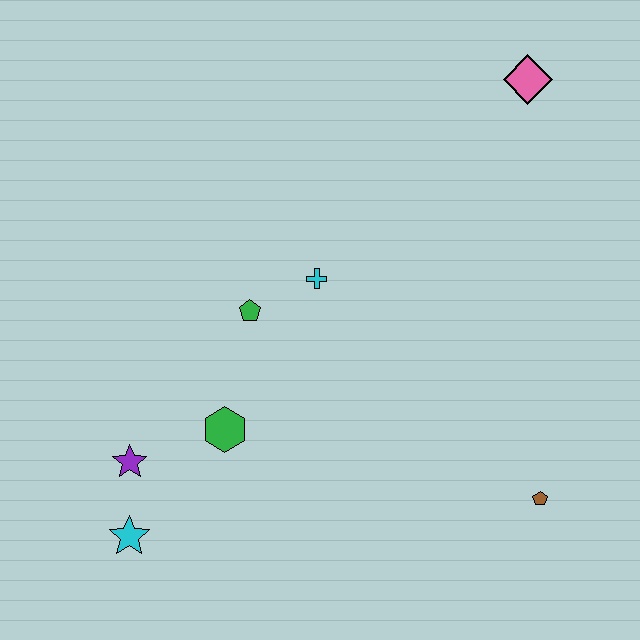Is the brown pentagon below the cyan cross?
Yes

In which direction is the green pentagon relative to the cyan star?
The green pentagon is above the cyan star.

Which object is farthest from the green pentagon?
The pink diamond is farthest from the green pentagon.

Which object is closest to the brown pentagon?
The cyan cross is closest to the brown pentagon.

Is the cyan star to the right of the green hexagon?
No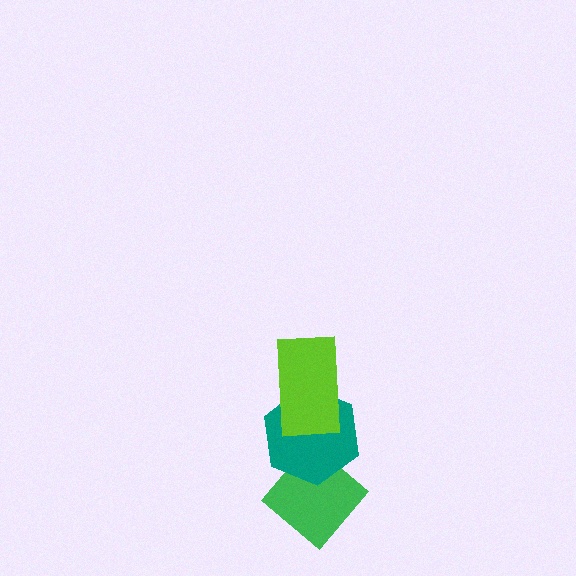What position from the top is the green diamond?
The green diamond is 3rd from the top.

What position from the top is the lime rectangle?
The lime rectangle is 1st from the top.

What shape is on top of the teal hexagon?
The lime rectangle is on top of the teal hexagon.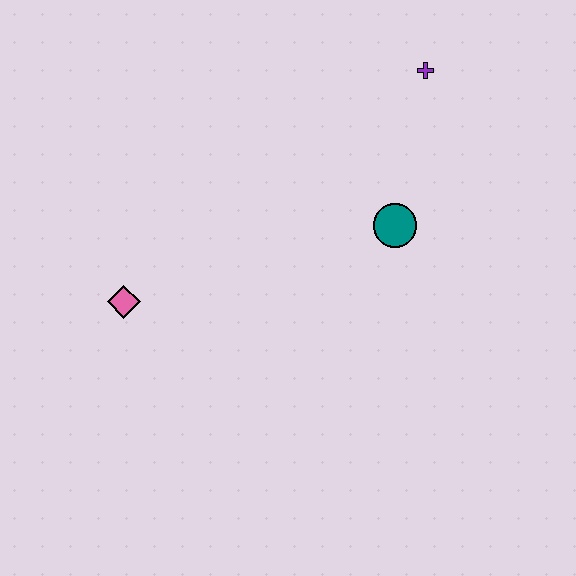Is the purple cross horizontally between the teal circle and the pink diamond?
No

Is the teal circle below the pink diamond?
No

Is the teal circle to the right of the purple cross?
No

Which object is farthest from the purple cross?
The pink diamond is farthest from the purple cross.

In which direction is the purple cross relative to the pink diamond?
The purple cross is to the right of the pink diamond.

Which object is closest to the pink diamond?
The teal circle is closest to the pink diamond.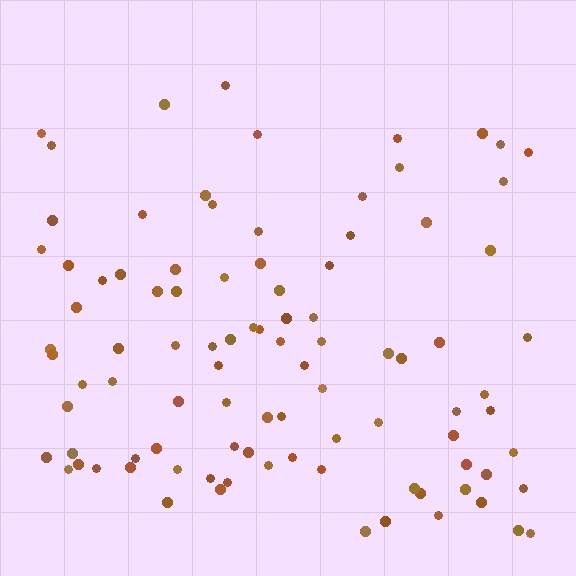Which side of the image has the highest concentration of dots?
The bottom.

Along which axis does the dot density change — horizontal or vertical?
Vertical.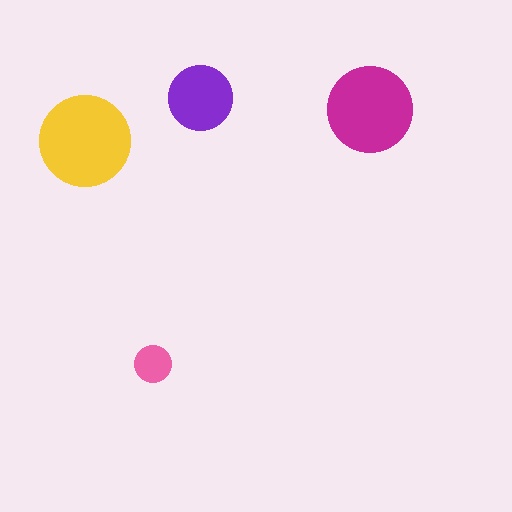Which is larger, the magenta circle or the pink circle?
The magenta one.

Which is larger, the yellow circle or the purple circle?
The yellow one.